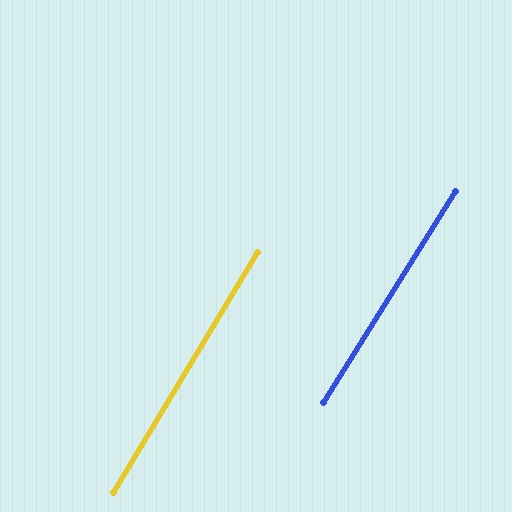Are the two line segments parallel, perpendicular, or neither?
Parallel — their directions differ by only 1.3°.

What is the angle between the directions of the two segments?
Approximately 1 degree.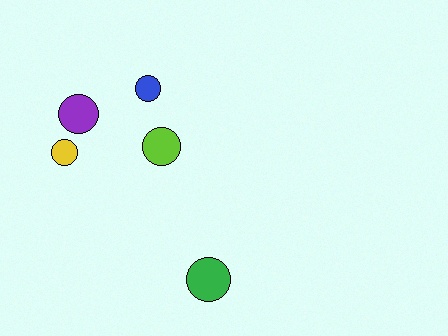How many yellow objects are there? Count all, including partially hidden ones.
There is 1 yellow object.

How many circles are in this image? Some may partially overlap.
There are 5 circles.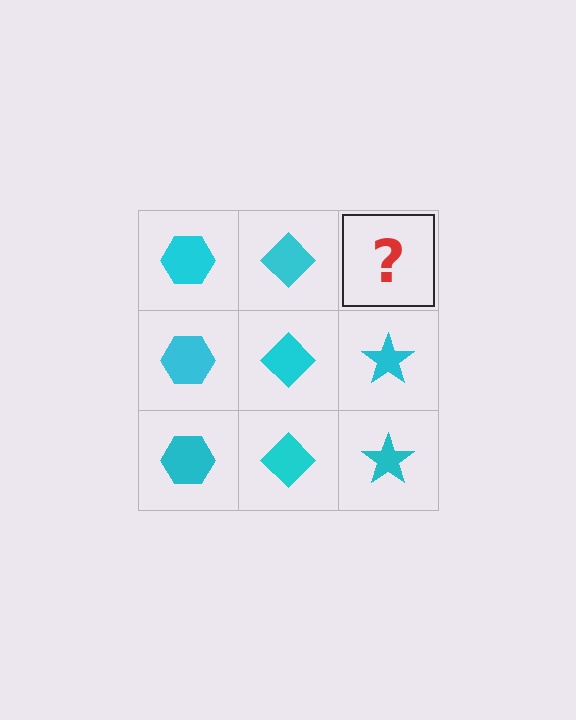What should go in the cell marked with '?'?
The missing cell should contain a cyan star.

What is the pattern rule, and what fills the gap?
The rule is that each column has a consistent shape. The gap should be filled with a cyan star.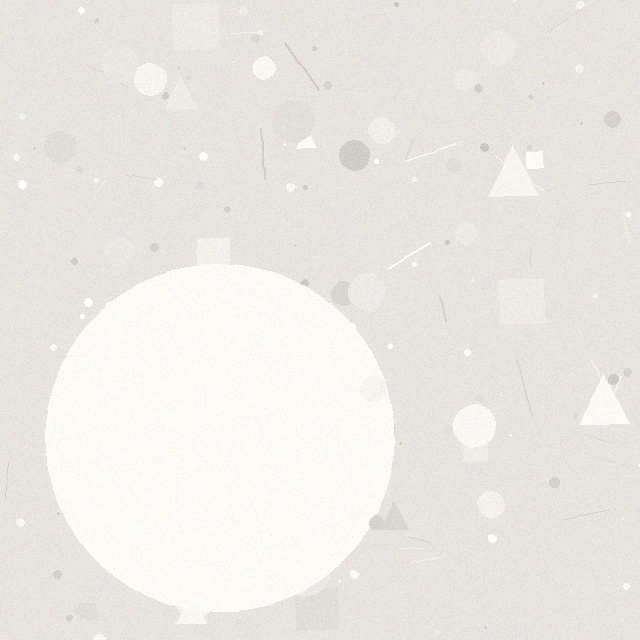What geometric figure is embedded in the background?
A circle is embedded in the background.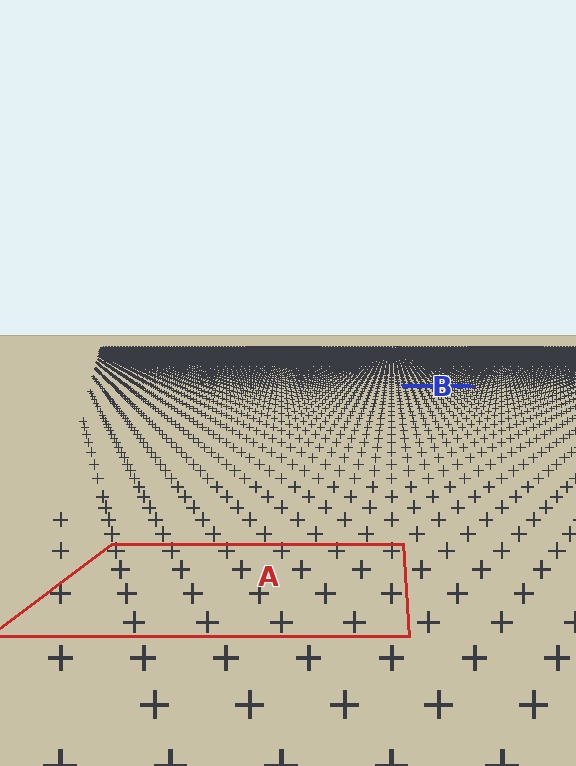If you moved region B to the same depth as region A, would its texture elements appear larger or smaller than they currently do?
They would appear larger. At a closer depth, the same texture elements are projected at a bigger on-screen size.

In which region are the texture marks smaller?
The texture marks are smaller in region B, because it is farther away.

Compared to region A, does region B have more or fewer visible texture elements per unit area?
Region B has more texture elements per unit area — they are packed more densely because it is farther away.